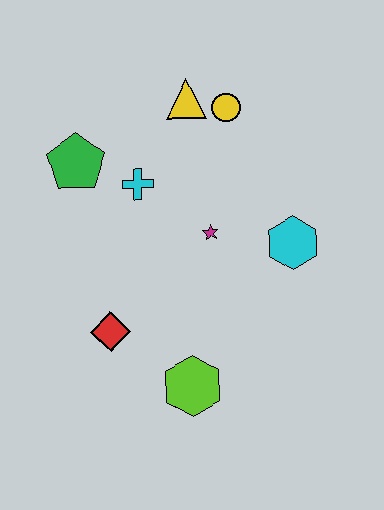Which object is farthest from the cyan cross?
The lime hexagon is farthest from the cyan cross.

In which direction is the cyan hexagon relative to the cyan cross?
The cyan hexagon is to the right of the cyan cross.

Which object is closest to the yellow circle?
The yellow triangle is closest to the yellow circle.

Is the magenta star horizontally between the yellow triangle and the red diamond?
No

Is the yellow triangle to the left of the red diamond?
No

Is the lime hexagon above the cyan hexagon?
No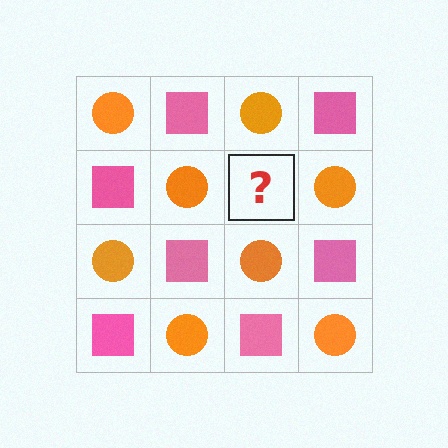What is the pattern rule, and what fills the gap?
The rule is that it alternates orange circle and pink square in a checkerboard pattern. The gap should be filled with a pink square.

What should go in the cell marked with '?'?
The missing cell should contain a pink square.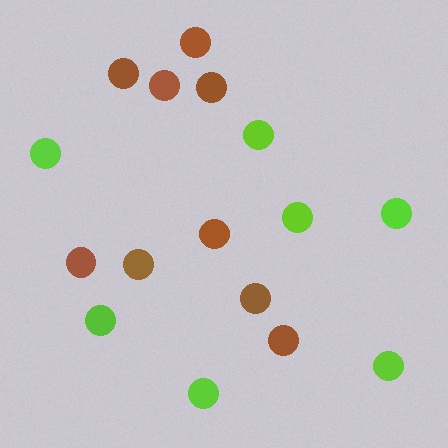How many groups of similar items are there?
There are 2 groups: one group of lime circles (7) and one group of brown circles (9).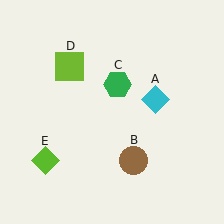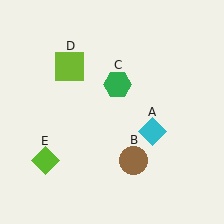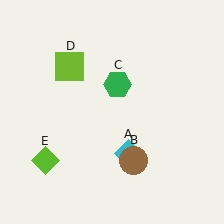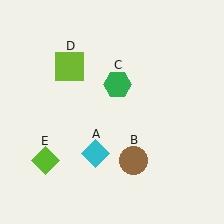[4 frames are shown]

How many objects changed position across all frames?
1 object changed position: cyan diamond (object A).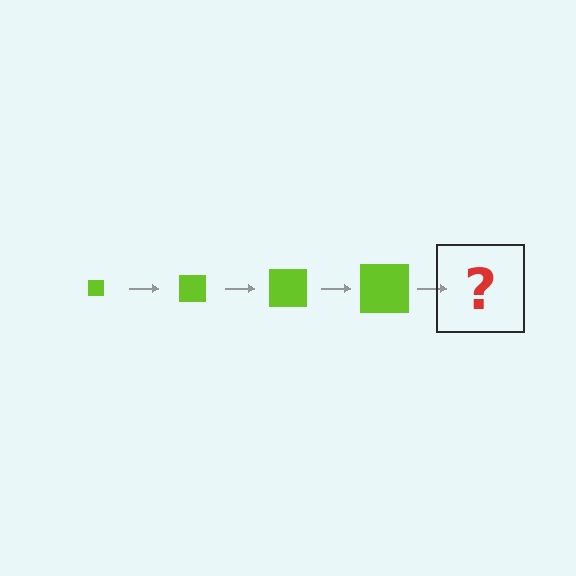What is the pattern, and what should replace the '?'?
The pattern is that the square gets progressively larger each step. The '?' should be a lime square, larger than the previous one.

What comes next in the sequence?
The next element should be a lime square, larger than the previous one.